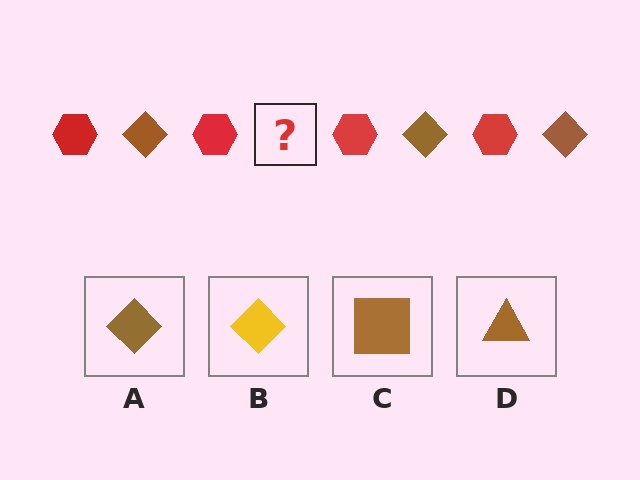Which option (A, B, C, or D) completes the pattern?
A.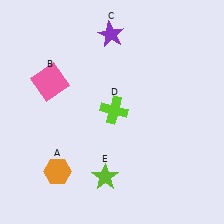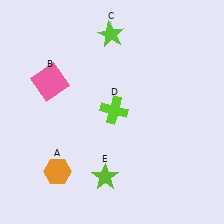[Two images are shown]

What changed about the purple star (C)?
In Image 1, C is purple. In Image 2, it changed to lime.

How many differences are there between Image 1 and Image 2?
There is 1 difference between the two images.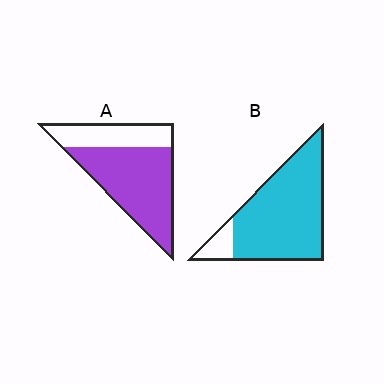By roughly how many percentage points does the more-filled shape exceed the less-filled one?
By roughly 20 percentage points (B over A).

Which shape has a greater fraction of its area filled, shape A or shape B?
Shape B.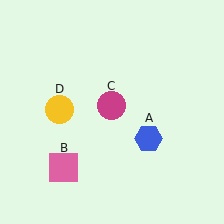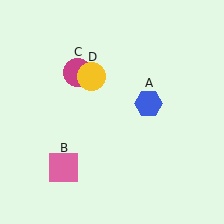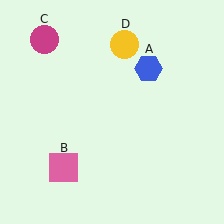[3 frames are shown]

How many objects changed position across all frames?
3 objects changed position: blue hexagon (object A), magenta circle (object C), yellow circle (object D).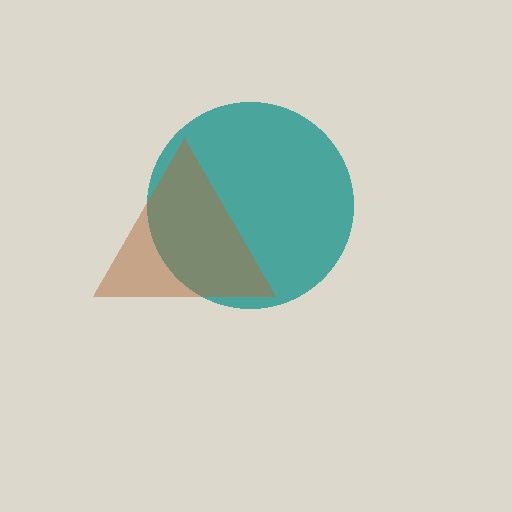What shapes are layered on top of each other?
The layered shapes are: a teal circle, a brown triangle.